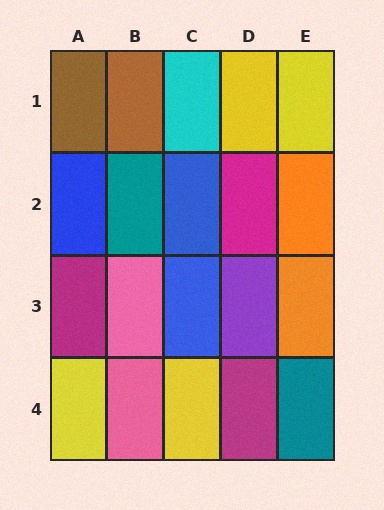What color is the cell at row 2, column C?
Blue.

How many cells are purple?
1 cell is purple.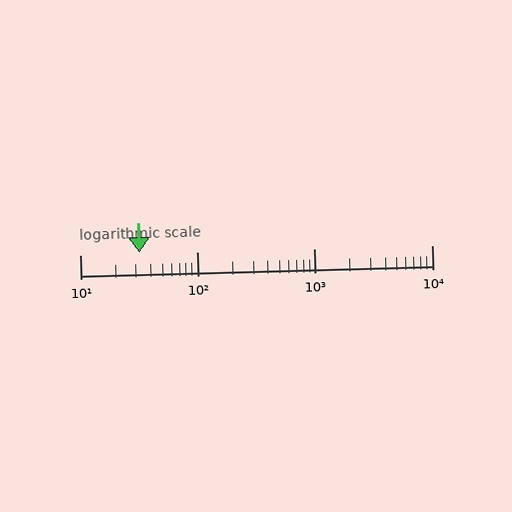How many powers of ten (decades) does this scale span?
The scale spans 3 decades, from 10 to 10000.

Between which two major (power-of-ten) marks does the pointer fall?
The pointer is between 10 and 100.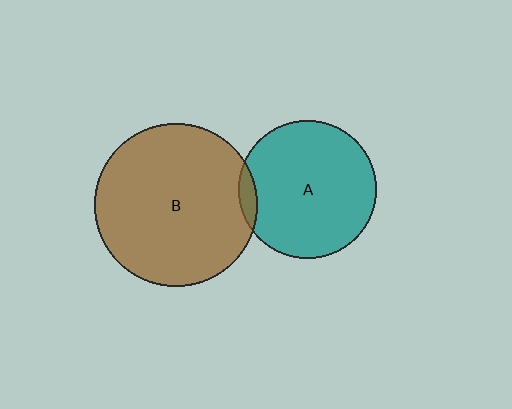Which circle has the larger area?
Circle B (brown).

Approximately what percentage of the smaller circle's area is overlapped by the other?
Approximately 5%.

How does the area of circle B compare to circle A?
Approximately 1.4 times.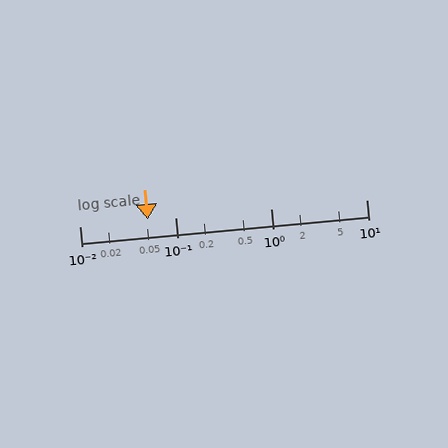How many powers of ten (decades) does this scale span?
The scale spans 3 decades, from 0.01 to 10.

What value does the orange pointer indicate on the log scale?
The pointer indicates approximately 0.052.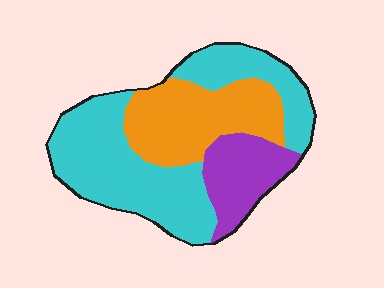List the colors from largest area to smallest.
From largest to smallest: cyan, orange, purple.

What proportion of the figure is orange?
Orange covers about 30% of the figure.